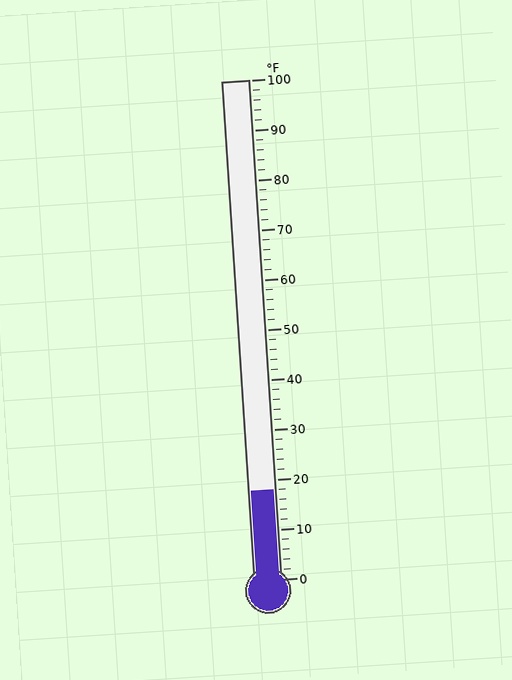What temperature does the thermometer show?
The thermometer shows approximately 18°F.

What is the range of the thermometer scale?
The thermometer scale ranges from 0°F to 100°F.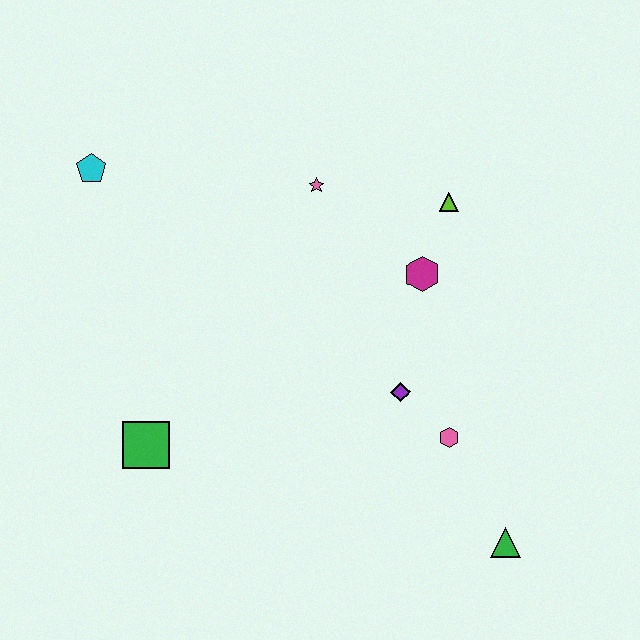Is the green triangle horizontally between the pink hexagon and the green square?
No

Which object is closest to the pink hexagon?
The purple diamond is closest to the pink hexagon.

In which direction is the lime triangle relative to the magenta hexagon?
The lime triangle is above the magenta hexagon.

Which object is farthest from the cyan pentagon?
The green triangle is farthest from the cyan pentagon.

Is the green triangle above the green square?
No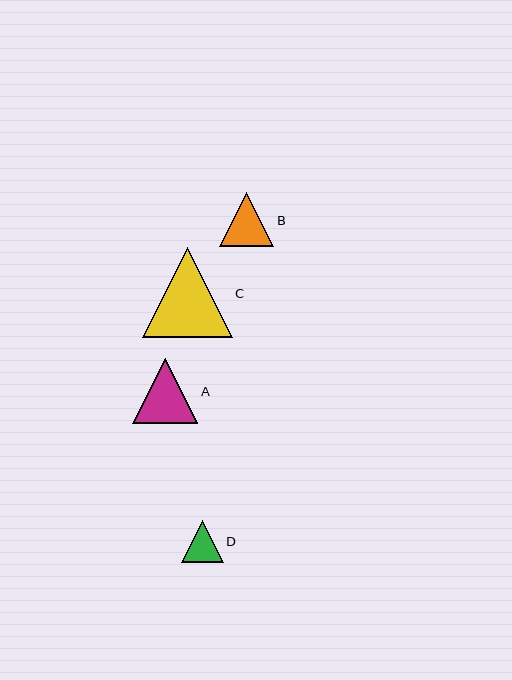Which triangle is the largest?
Triangle C is the largest with a size of approximately 90 pixels.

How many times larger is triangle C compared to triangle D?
Triangle C is approximately 2.1 times the size of triangle D.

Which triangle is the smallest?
Triangle D is the smallest with a size of approximately 42 pixels.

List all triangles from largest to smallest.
From largest to smallest: C, A, B, D.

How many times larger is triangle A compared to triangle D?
Triangle A is approximately 1.5 times the size of triangle D.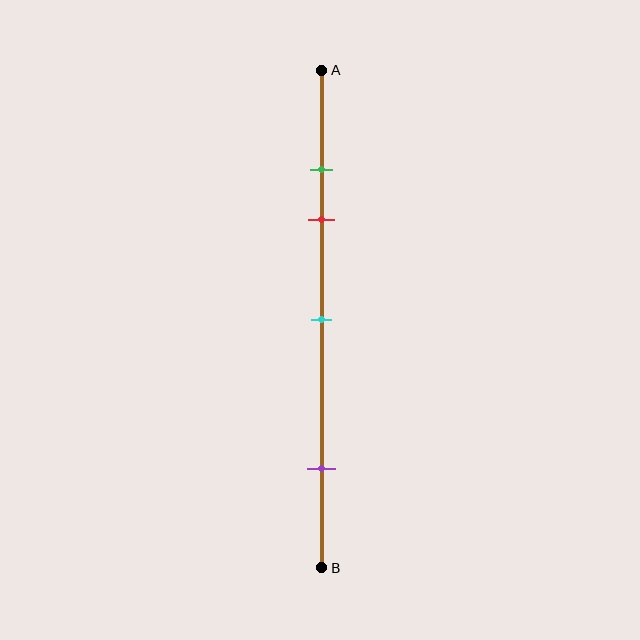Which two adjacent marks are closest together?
The green and red marks are the closest adjacent pair.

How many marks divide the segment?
There are 4 marks dividing the segment.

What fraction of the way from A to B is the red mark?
The red mark is approximately 30% (0.3) of the way from A to B.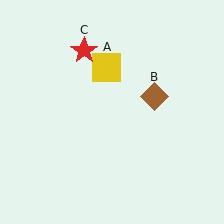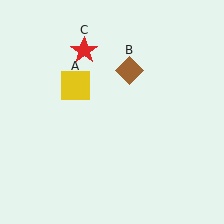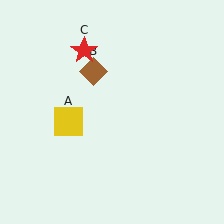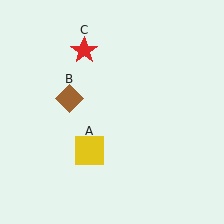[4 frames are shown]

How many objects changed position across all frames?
2 objects changed position: yellow square (object A), brown diamond (object B).